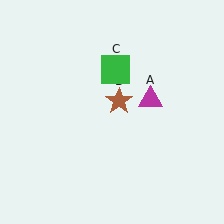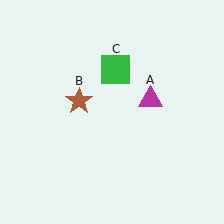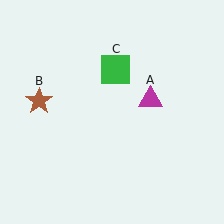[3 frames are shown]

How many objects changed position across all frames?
1 object changed position: brown star (object B).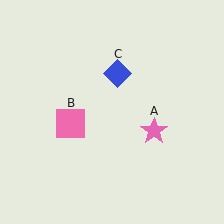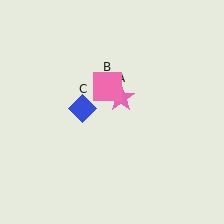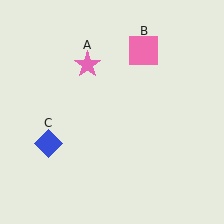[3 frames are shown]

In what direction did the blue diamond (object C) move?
The blue diamond (object C) moved down and to the left.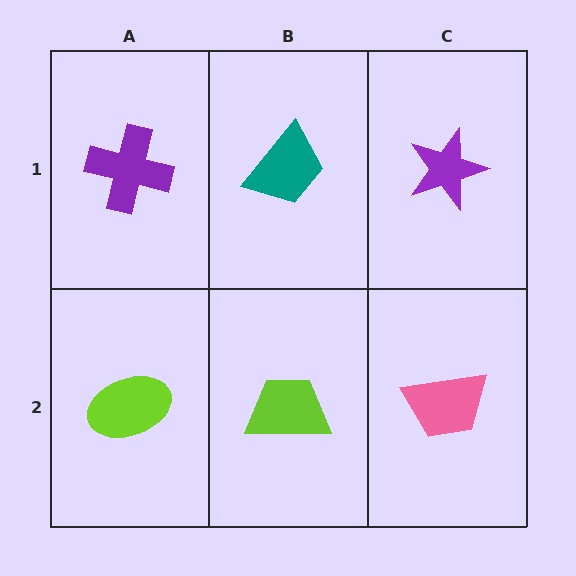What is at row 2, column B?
A lime trapezoid.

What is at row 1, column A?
A purple cross.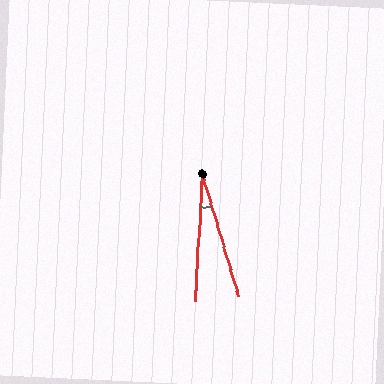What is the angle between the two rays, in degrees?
Approximately 20 degrees.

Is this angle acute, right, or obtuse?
It is acute.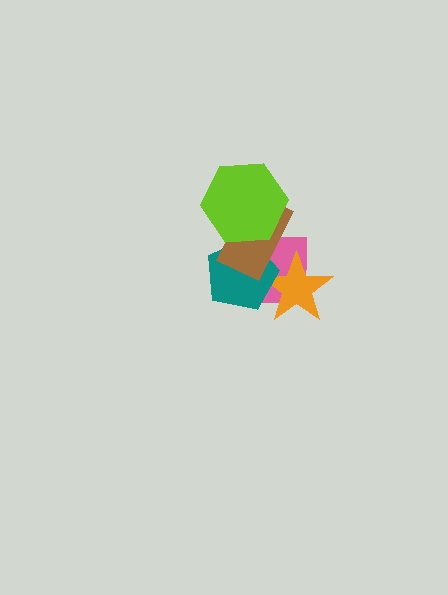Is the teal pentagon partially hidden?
Yes, it is partially covered by another shape.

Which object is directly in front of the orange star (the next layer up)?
The teal pentagon is directly in front of the orange star.